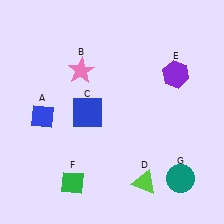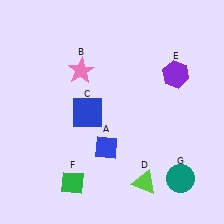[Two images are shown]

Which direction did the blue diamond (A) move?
The blue diamond (A) moved right.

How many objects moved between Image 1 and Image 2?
1 object moved between the two images.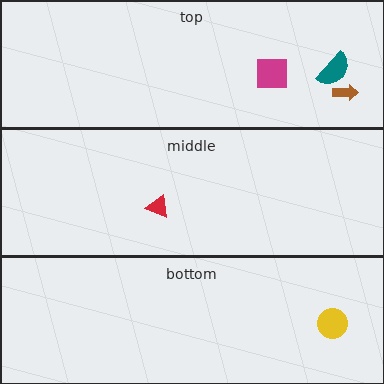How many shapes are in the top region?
3.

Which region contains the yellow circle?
The bottom region.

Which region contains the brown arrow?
The top region.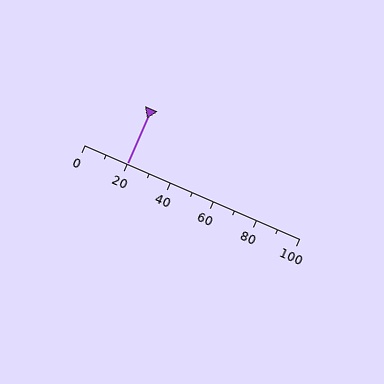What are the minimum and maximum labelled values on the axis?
The axis runs from 0 to 100.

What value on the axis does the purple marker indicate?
The marker indicates approximately 20.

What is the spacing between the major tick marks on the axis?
The major ticks are spaced 20 apart.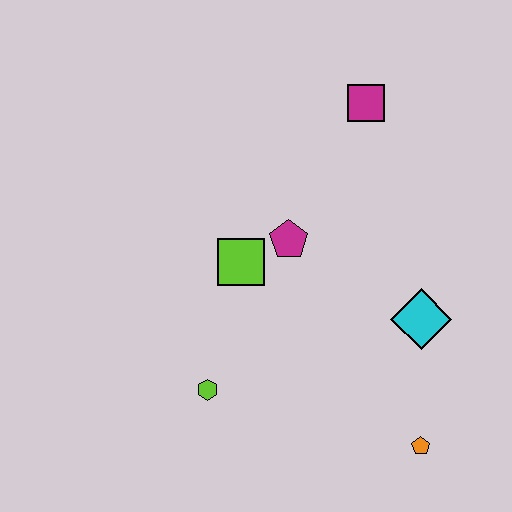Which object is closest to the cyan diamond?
The orange pentagon is closest to the cyan diamond.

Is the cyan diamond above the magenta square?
No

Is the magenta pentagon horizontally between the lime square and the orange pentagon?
Yes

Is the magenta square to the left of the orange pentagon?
Yes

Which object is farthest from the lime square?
The orange pentagon is farthest from the lime square.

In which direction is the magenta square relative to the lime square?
The magenta square is above the lime square.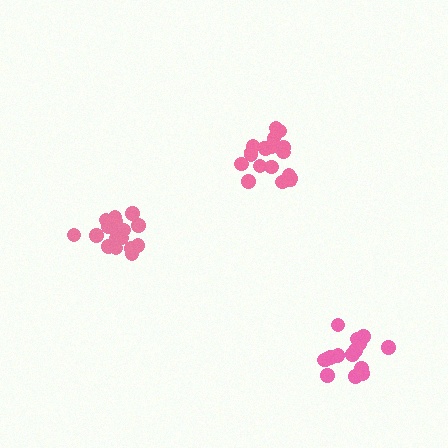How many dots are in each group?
Group 1: 16 dots, Group 2: 17 dots, Group 3: 16 dots (49 total).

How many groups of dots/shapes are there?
There are 3 groups.